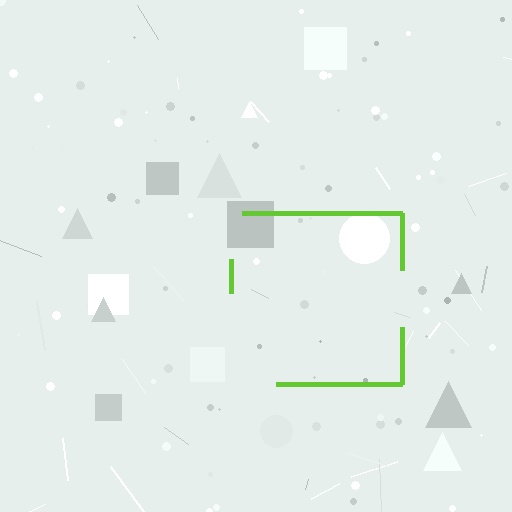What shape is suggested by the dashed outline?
The dashed outline suggests a square.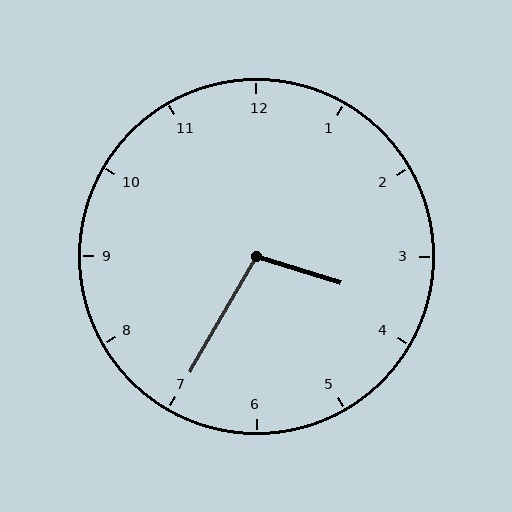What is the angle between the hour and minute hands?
Approximately 102 degrees.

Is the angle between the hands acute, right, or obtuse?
It is obtuse.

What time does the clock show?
3:35.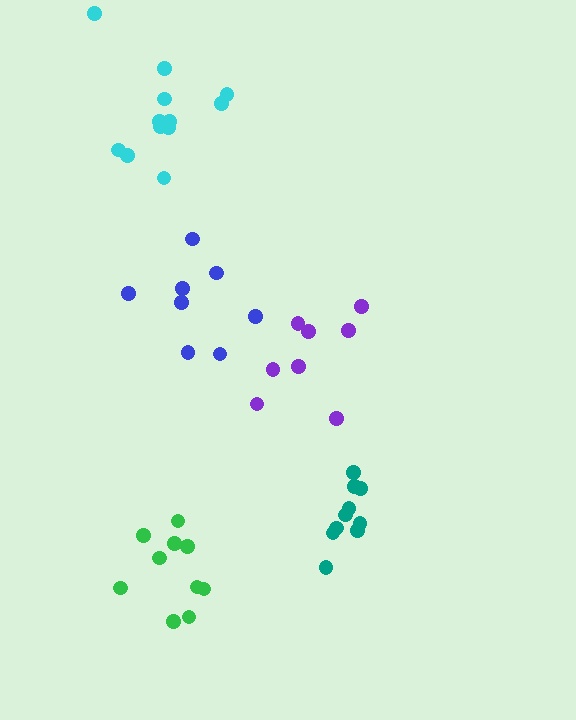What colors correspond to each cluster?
The clusters are colored: teal, purple, blue, cyan, green.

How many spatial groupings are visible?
There are 5 spatial groupings.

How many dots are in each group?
Group 1: 10 dots, Group 2: 8 dots, Group 3: 8 dots, Group 4: 12 dots, Group 5: 10 dots (48 total).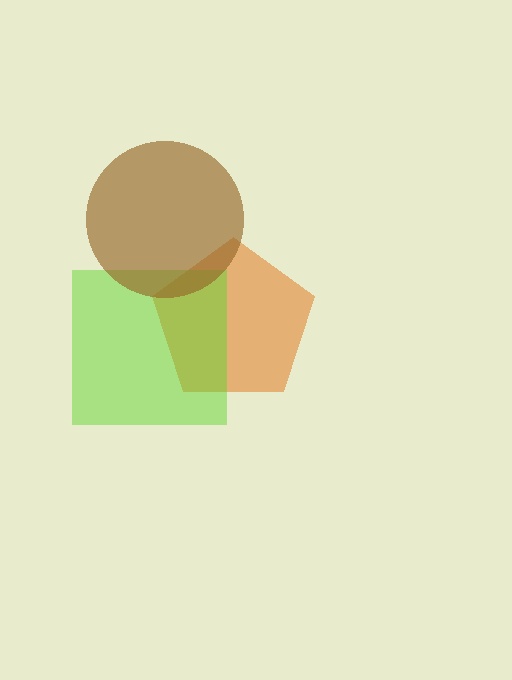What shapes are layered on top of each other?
The layered shapes are: an orange pentagon, a lime square, a brown circle.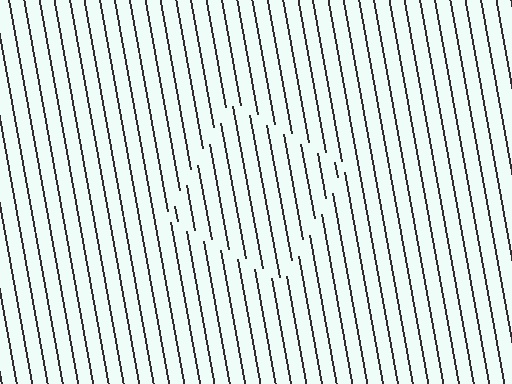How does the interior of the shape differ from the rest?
The interior of the shape contains the same grating, shifted by half a period — the contour is defined by the phase discontinuity where line-ends from the inner and outer gratings abut.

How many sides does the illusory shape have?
4 sides — the line-ends trace a square.